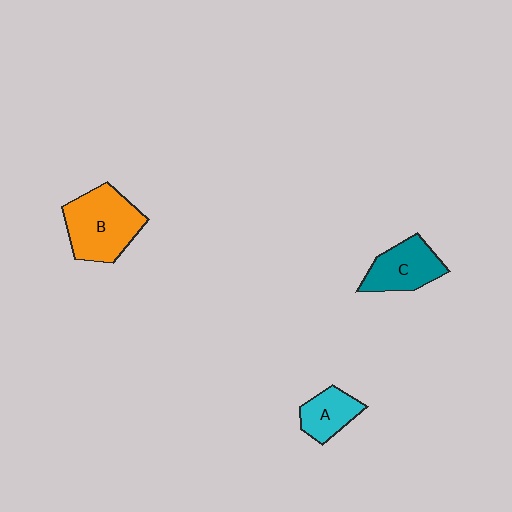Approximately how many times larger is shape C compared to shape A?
Approximately 1.4 times.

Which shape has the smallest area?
Shape A (cyan).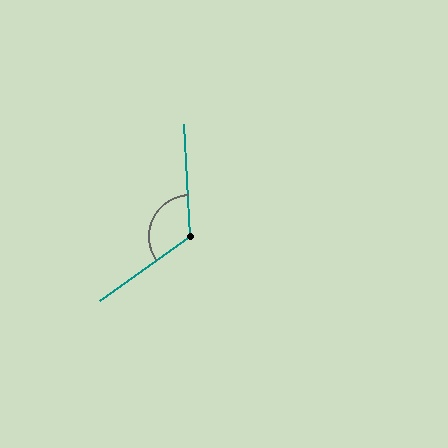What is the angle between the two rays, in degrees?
Approximately 122 degrees.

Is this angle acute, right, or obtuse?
It is obtuse.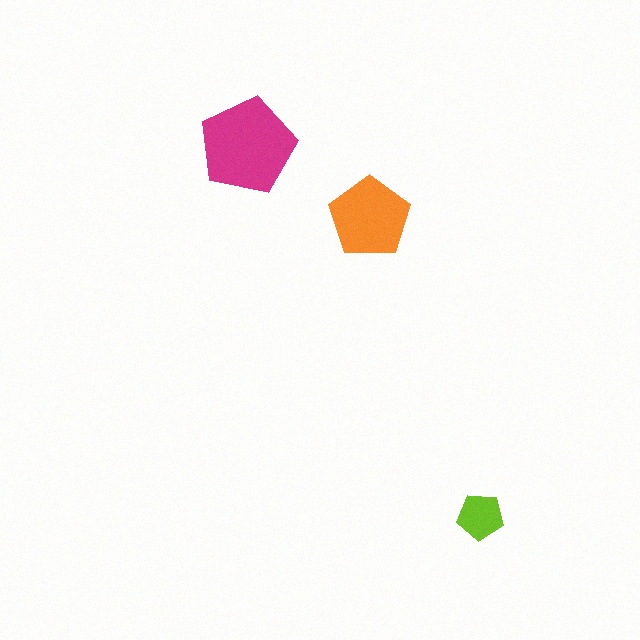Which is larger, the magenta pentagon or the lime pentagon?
The magenta one.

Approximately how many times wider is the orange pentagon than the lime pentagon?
About 1.5 times wider.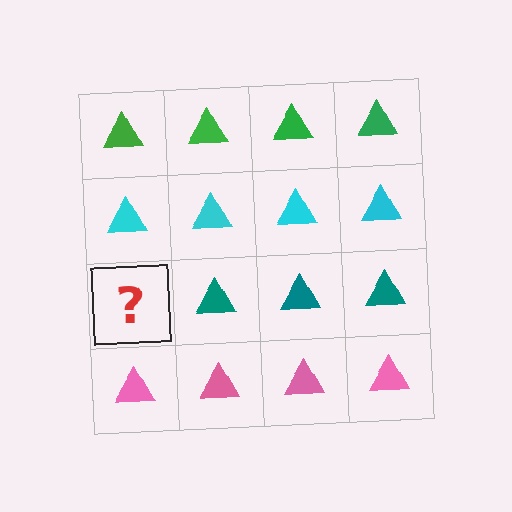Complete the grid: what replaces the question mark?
The question mark should be replaced with a teal triangle.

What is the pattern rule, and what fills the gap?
The rule is that each row has a consistent color. The gap should be filled with a teal triangle.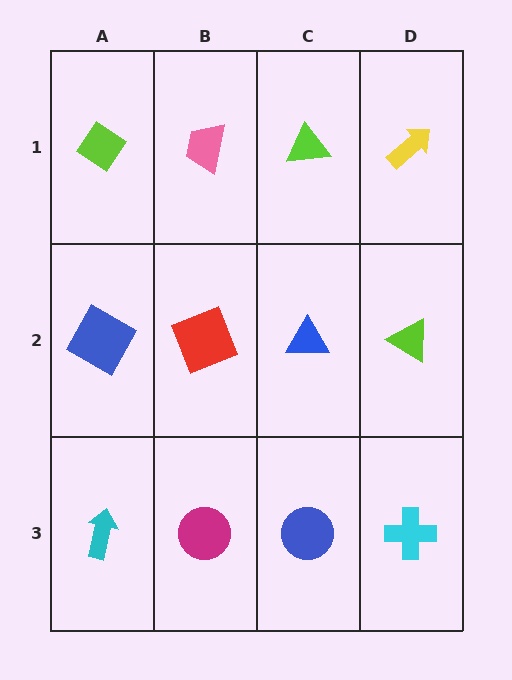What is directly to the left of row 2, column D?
A blue triangle.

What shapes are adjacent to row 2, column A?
A lime diamond (row 1, column A), a cyan arrow (row 3, column A), a red square (row 2, column B).